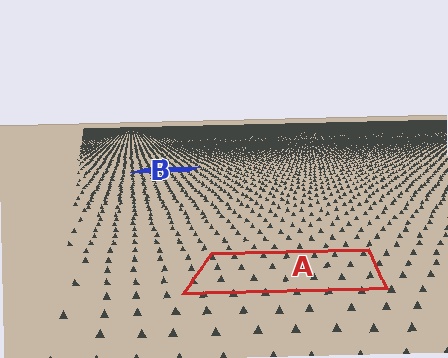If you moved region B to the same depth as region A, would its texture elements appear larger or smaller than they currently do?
They would appear larger. At a closer depth, the same texture elements are projected at a bigger on-screen size.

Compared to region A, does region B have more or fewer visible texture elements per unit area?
Region B has more texture elements per unit area — they are packed more densely because it is farther away.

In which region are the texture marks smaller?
The texture marks are smaller in region B, because it is farther away.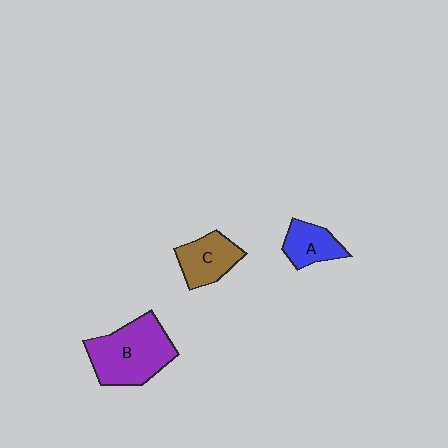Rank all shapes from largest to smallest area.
From largest to smallest: B (purple), C (brown), A (blue).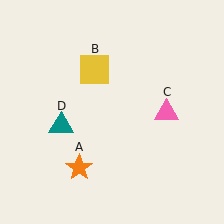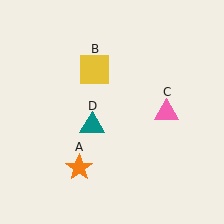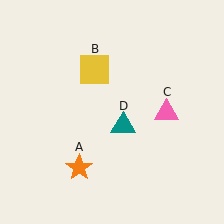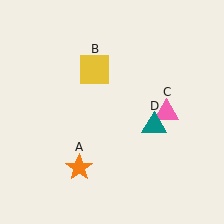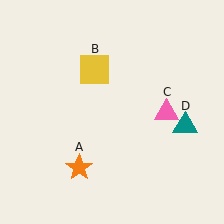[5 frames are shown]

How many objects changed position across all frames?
1 object changed position: teal triangle (object D).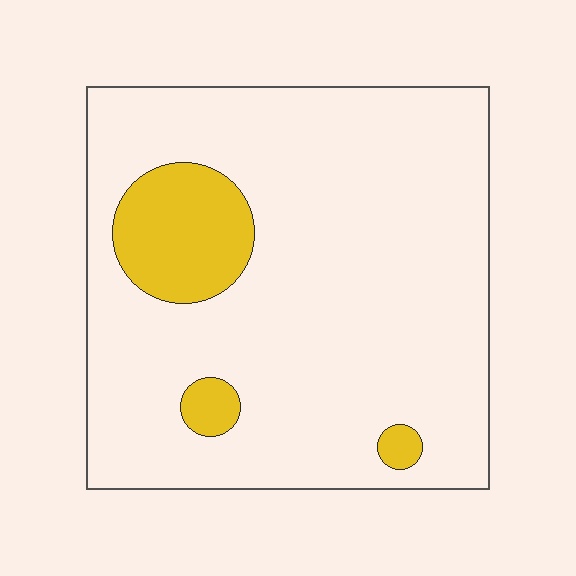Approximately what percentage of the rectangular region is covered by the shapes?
Approximately 15%.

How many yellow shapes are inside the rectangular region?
3.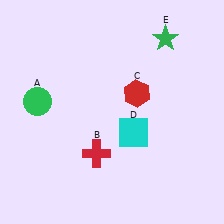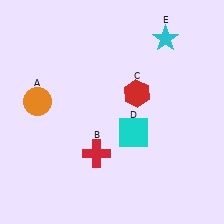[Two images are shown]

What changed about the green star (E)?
In Image 1, E is green. In Image 2, it changed to cyan.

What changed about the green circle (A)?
In Image 1, A is green. In Image 2, it changed to orange.